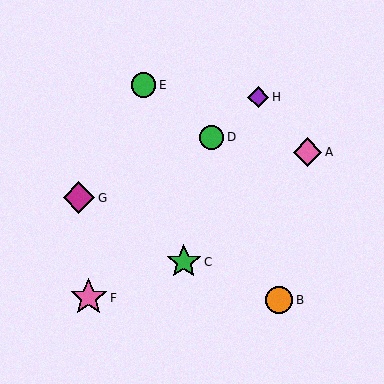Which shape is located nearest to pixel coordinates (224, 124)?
The green circle (labeled D) at (212, 137) is nearest to that location.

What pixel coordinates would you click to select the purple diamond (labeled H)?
Click at (258, 97) to select the purple diamond H.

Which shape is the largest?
The pink star (labeled F) is the largest.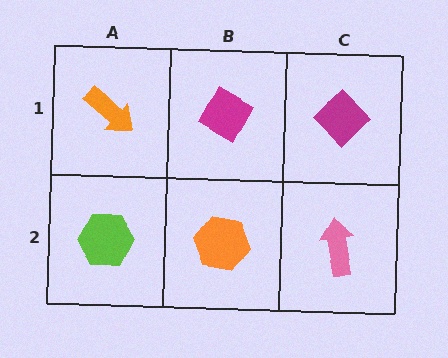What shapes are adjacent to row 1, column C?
A pink arrow (row 2, column C), a magenta diamond (row 1, column B).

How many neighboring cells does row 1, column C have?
2.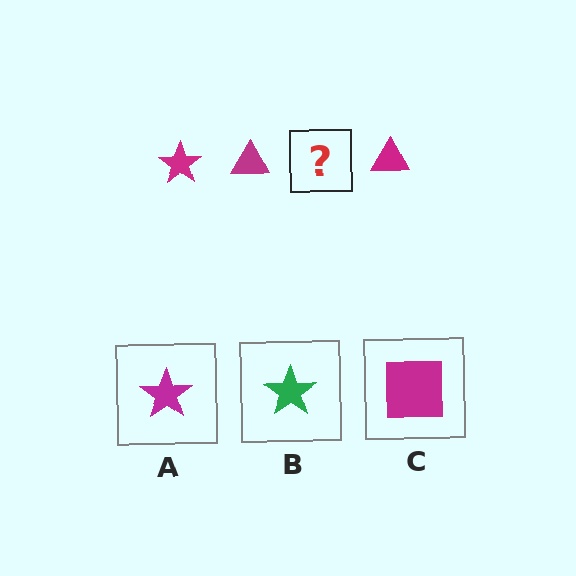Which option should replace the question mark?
Option A.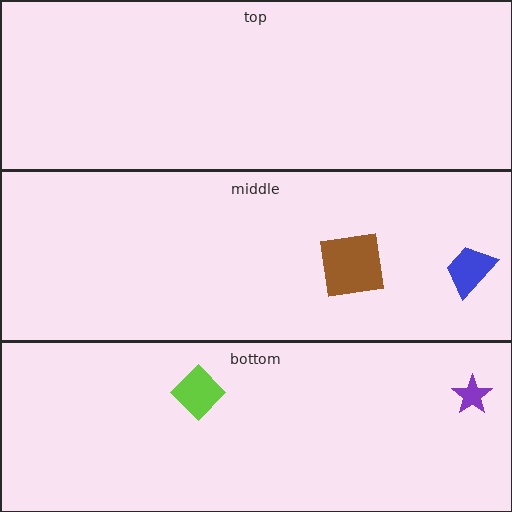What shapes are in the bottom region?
The purple star, the lime diamond.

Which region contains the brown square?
The middle region.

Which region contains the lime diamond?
The bottom region.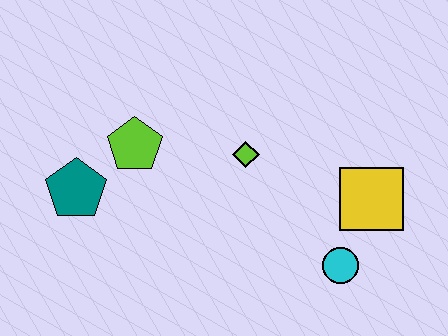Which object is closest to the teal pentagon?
The lime pentagon is closest to the teal pentagon.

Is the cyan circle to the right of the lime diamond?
Yes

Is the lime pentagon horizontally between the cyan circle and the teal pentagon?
Yes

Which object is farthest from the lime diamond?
The teal pentagon is farthest from the lime diamond.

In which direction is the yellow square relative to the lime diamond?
The yellow square is to the right of the lime diamond.